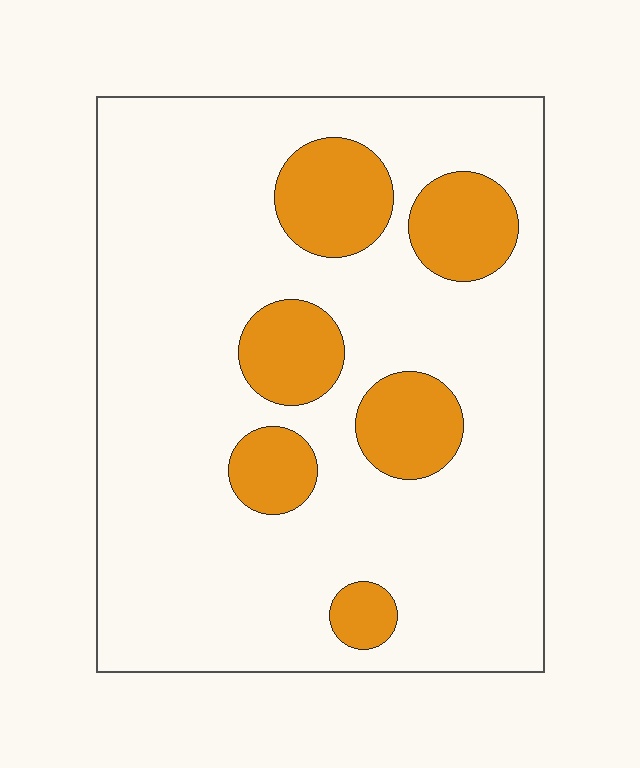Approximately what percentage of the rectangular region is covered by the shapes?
Approximately 20%.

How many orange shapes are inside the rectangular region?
6.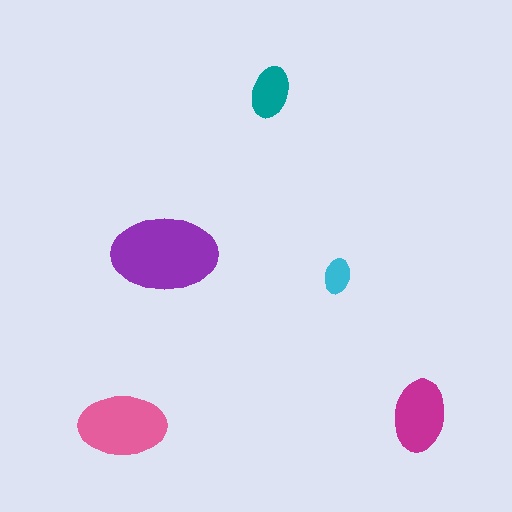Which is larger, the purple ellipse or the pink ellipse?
The purple one.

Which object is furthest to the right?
The magenta ellipse is rightmost.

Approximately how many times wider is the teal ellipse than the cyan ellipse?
About 1.5 times wider.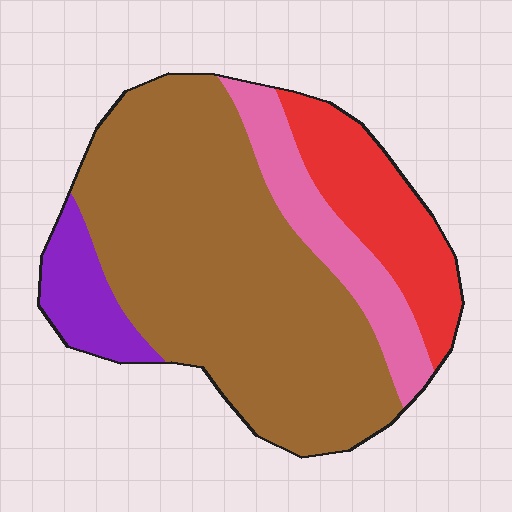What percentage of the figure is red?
Red covers 17% of the figure.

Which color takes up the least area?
Purple, at roughly 10%.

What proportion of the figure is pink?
Pink takes up about one eighth (1/8) of the figure.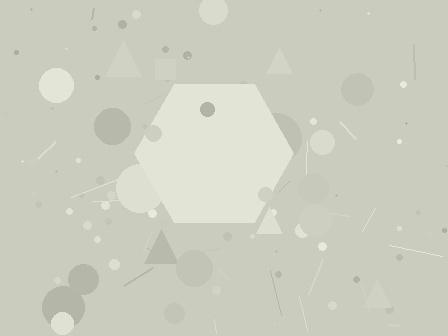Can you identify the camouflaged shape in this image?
The camouflaged shape is a hexagon.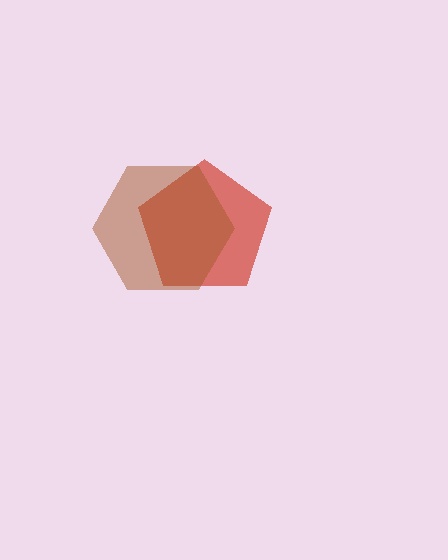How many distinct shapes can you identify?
There are 2 distinct shapes: a red pentagon, a brown hexagon.